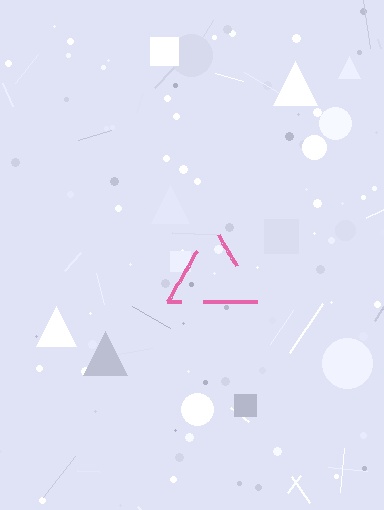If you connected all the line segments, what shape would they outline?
They would outline a triangle.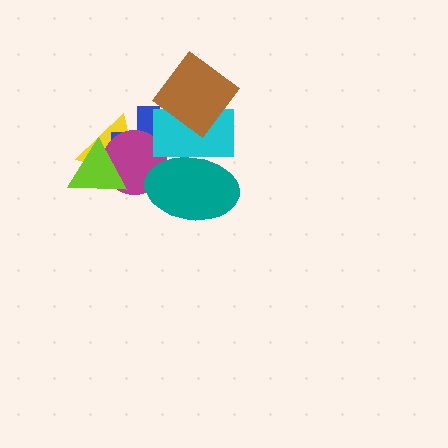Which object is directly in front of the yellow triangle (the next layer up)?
The blue cross is directly in front of the yellow triangle.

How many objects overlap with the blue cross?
5 objects overlap with the blue cross.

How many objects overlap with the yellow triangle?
3 objects overlap with the yellow triangle.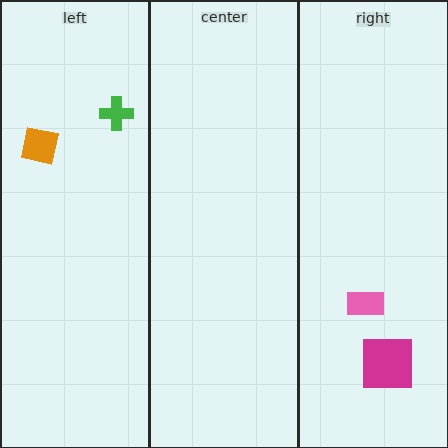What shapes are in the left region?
The orange square, the green cross.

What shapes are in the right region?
The magenta square, the pink rectangle.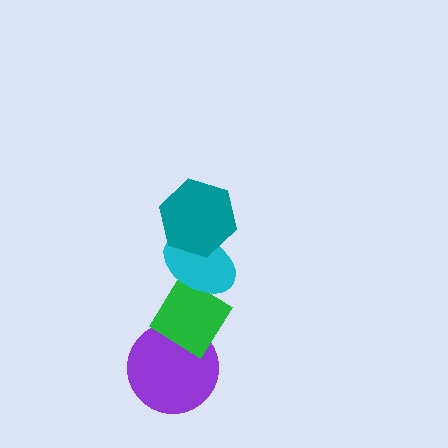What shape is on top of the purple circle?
The green diamond is on top of the purple circle.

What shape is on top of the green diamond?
The cyan ellipse is on top of the green diamond.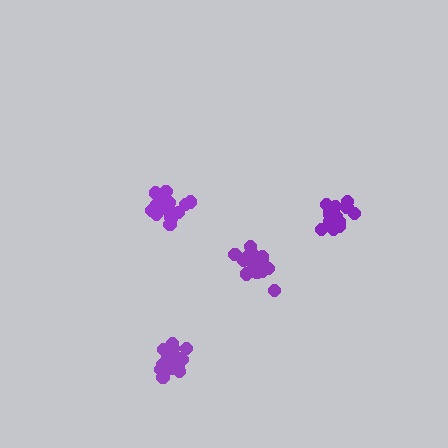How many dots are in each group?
Group 1: 19 dots, Group 2: 18 dots, Group 3: 16 dots, Group 4: 18 dots (71 total).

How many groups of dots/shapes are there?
There are 4 groups.